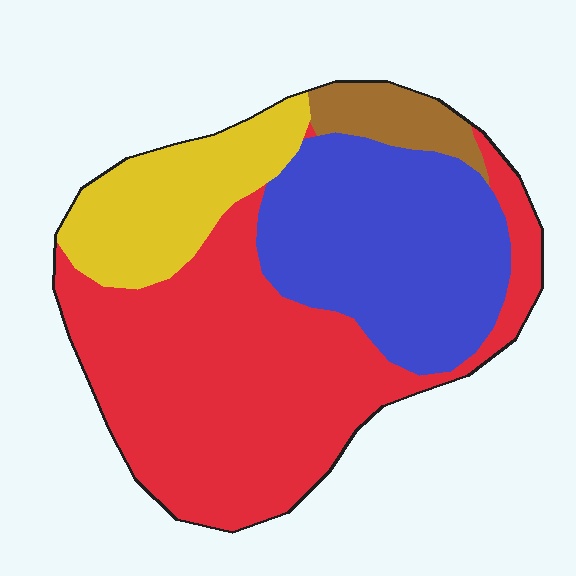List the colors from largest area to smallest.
From largest to smallest: red, blue, yellow, brown.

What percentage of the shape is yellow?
Yellow takes up about one sixth (1/6) of the shape.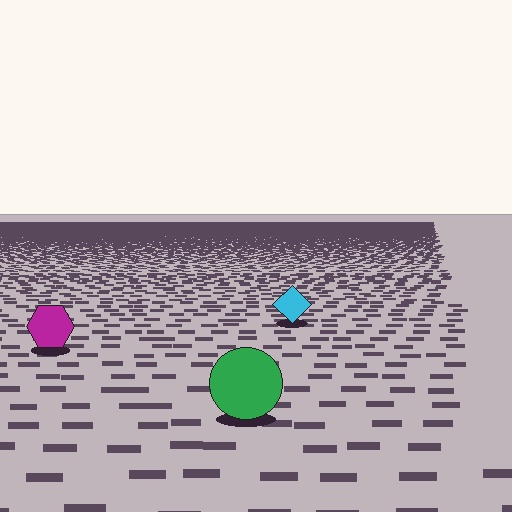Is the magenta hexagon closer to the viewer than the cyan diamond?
Yes. The magenta hexagon is closer — you can tell from the texture gradient: the ground texture is coarser near it.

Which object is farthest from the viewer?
The cyan diamond is farthest from the viewer. It appears smaller and the ground texture around it is denser.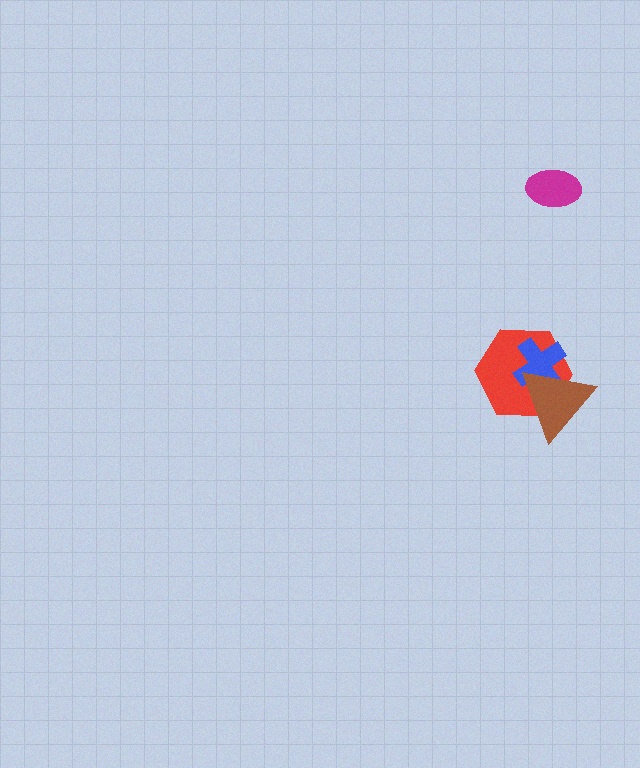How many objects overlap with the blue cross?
2 objects overlap with the blue cross.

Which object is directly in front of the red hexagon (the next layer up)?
The blue cross is directly in front of the red hexagon.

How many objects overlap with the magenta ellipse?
0 objects overlap with the magenta ellipse.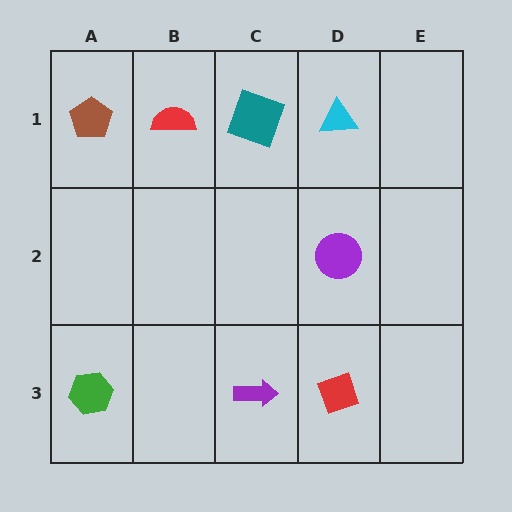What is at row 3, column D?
A red diamond.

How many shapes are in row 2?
1 shape.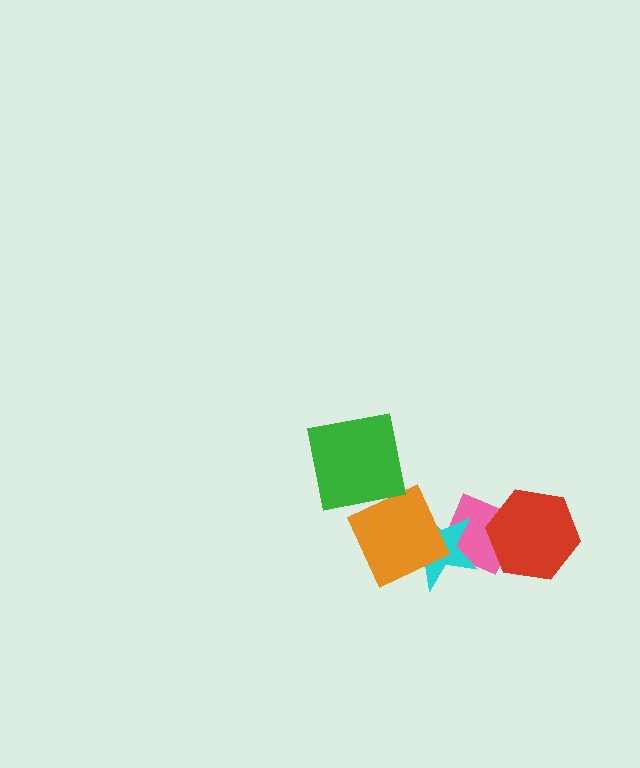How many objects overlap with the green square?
0 objects overlap with the green square.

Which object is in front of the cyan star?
The orange square is in front of the cyan star.